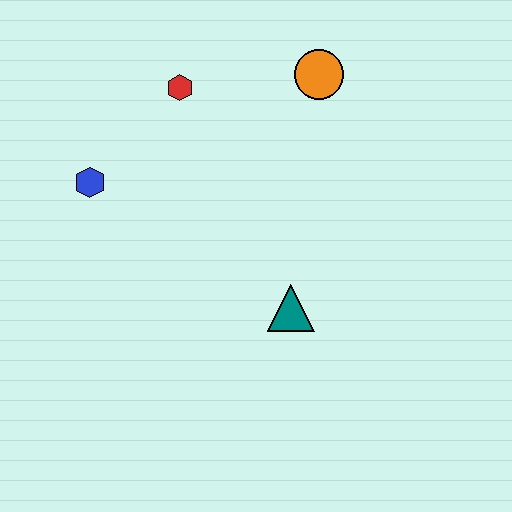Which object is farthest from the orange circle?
The blue hexagon is farthest from the orange circle.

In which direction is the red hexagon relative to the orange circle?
The red hexagon is to the left of the orange circle.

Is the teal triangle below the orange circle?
Yes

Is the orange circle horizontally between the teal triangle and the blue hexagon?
No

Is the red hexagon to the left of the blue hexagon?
No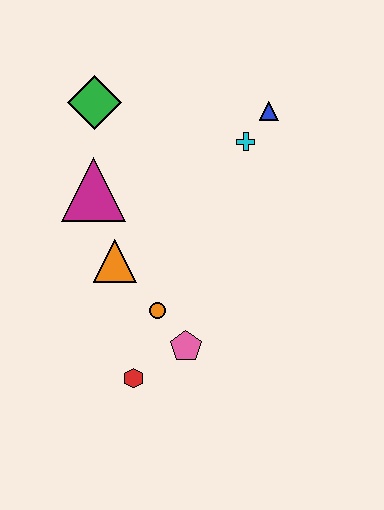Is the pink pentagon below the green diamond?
Yes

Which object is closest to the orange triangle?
The orange circle is closest to the orange triangle.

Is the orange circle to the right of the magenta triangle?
Yes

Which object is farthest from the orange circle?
The blue triangle is farthest from the orange circle.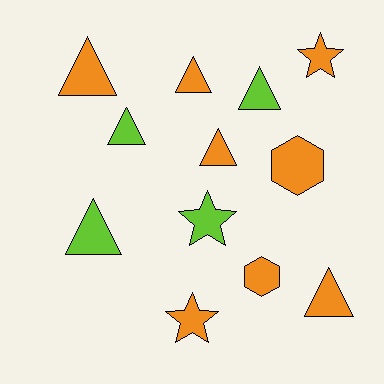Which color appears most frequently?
Orange, with 8 objects.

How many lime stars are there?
There is 1 lime star.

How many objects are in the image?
There are 12 objects.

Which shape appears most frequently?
Triangle, with 7 objects.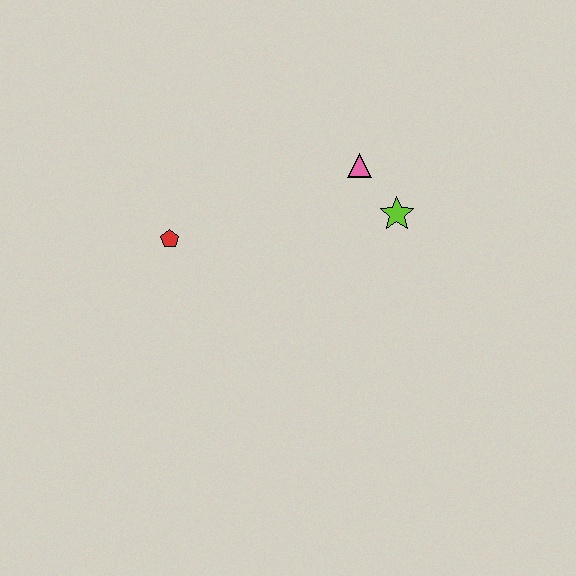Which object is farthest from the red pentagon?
The lime star is farthest from the red pentagon.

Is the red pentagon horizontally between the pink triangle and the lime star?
No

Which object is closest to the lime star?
The pink triangle is closest to the lime star.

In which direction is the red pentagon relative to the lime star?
The red pentagon is to the left of the lime star.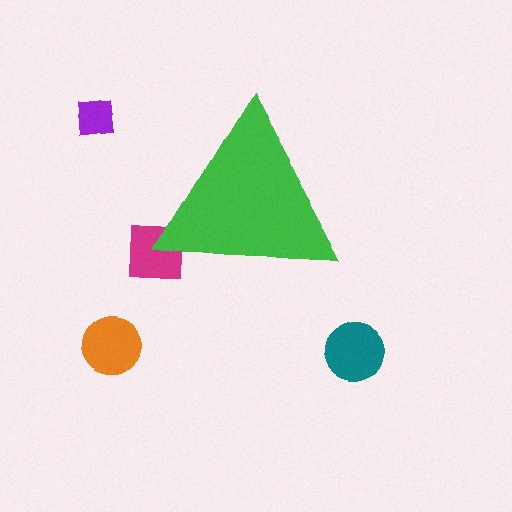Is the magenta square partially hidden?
Yes, the magenta square is partially hidden behind the green triangle.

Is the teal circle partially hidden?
No, the teal circle is fully visible.